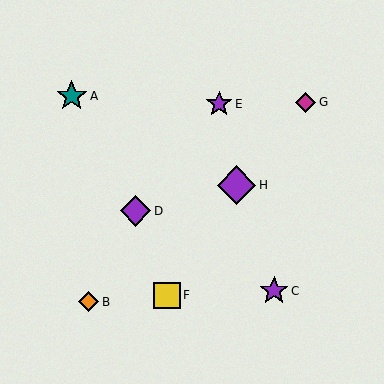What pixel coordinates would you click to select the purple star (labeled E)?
Click at (219, 104) to select the purple star E.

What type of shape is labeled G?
Shape G is a magenta diamond.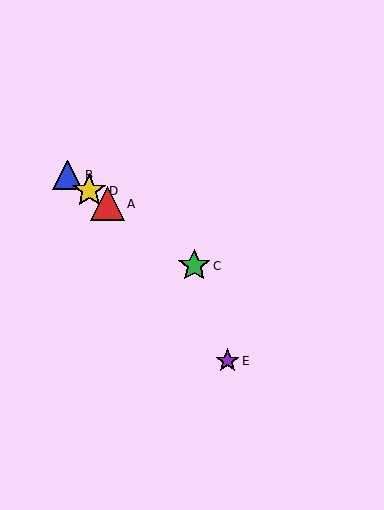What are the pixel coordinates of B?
Object B is at (67, 175).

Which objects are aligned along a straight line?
Objects A, B, C, D are aligned along a straight line.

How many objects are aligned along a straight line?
4 objects (A, B, C, D) are aligned along a straight line.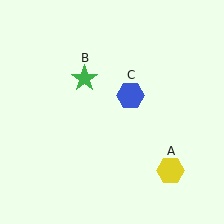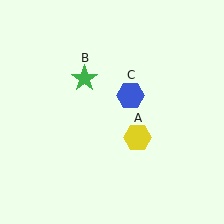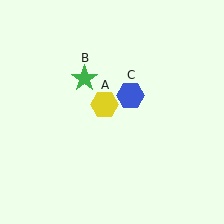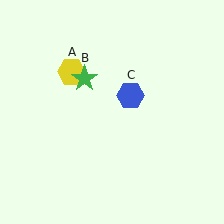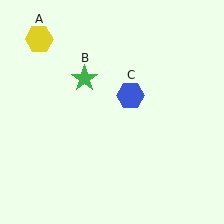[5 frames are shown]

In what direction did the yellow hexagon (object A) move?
The yellow hexagon (object A) moved up and to the left.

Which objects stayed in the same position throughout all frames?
Green star (object B) and blue hexagon (object C) remained stationary.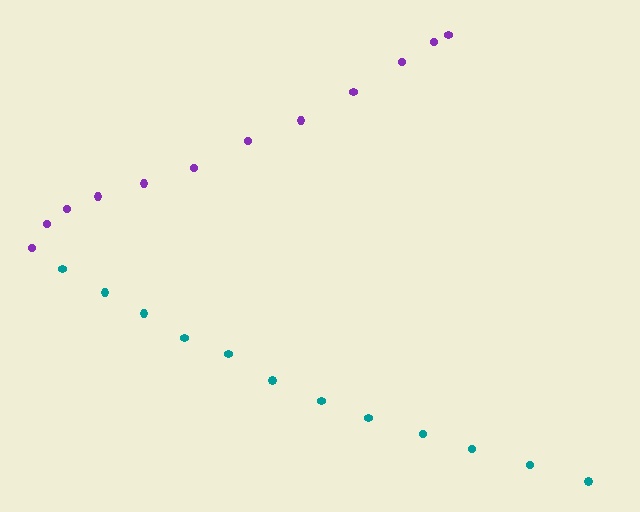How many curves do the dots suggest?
There are 2 distinct paths.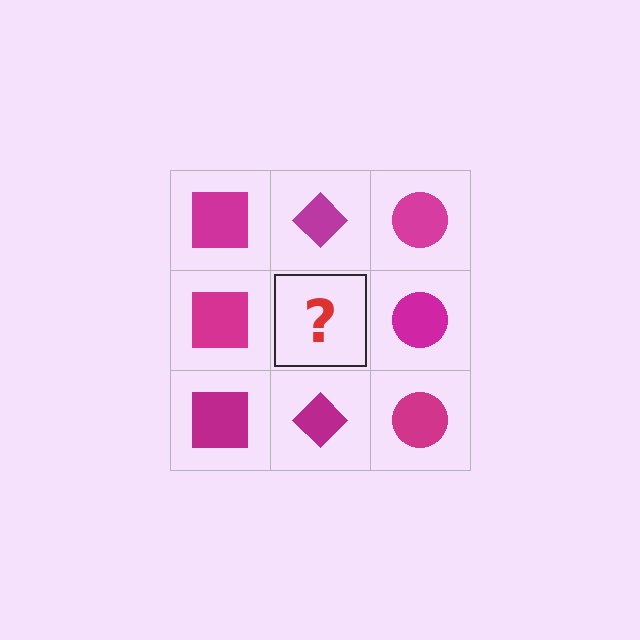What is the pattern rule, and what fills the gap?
The rule is that each column has a consistent shape. The gap should be filled with a magenta diamond.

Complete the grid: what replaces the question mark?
The question mark should be replaced with a magenta diamond.